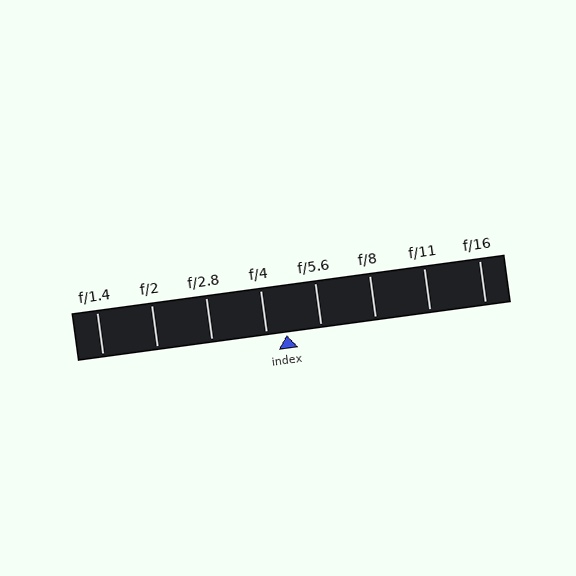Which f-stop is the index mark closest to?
The index mark is closest to f/4.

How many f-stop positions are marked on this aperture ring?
There are 8 f-stop positions marked.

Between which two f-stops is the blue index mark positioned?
The index mark is between f/4 and f/5.6.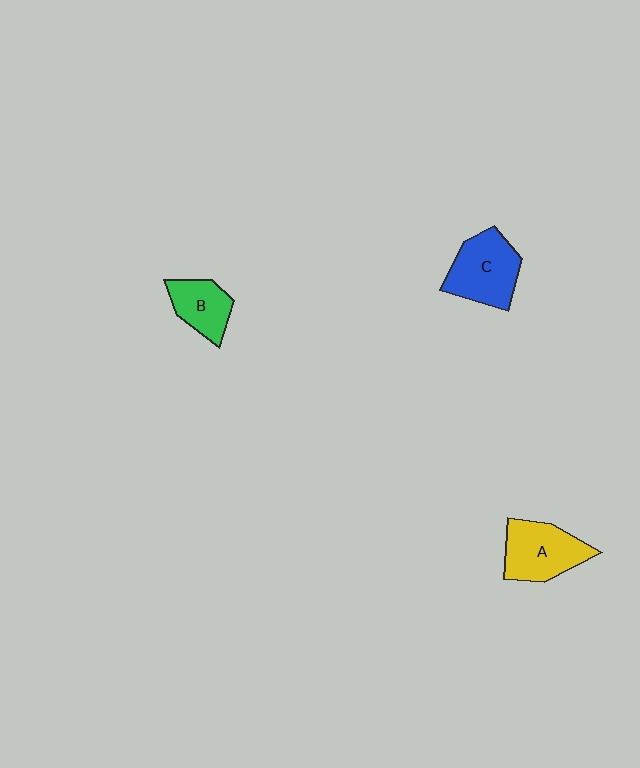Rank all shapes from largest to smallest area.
From largest to smallest: C (blue), A (yellow), B (green).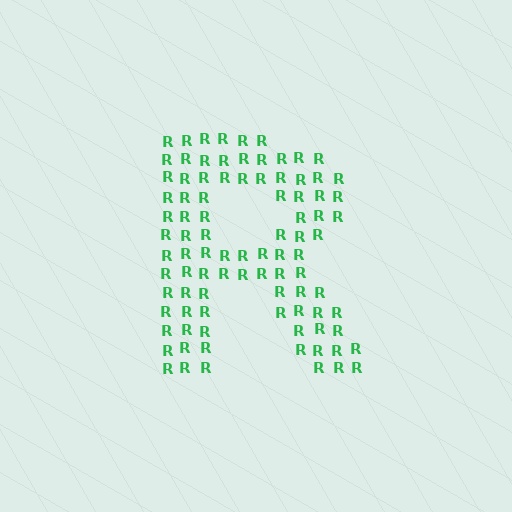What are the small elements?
The small elements are letter R's.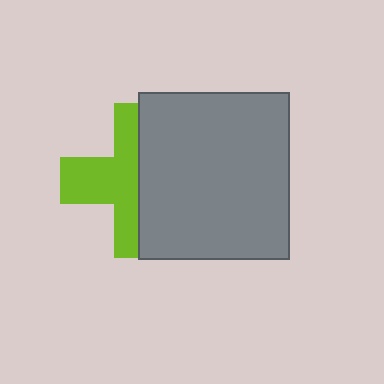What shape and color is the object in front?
The object in front is a gray rectangle.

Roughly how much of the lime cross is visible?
About half of it is visible (roughly 50%).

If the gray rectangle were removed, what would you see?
You would see the complete lime cross.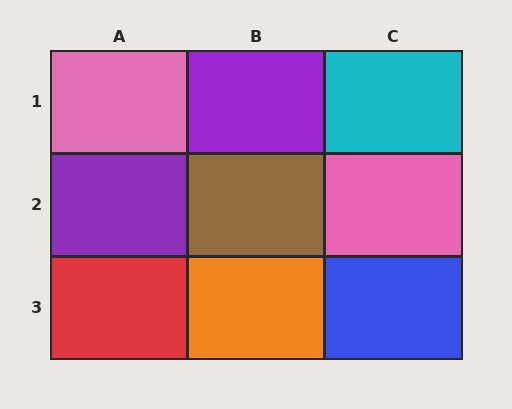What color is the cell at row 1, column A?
Pink.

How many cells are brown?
1 cell is brown.